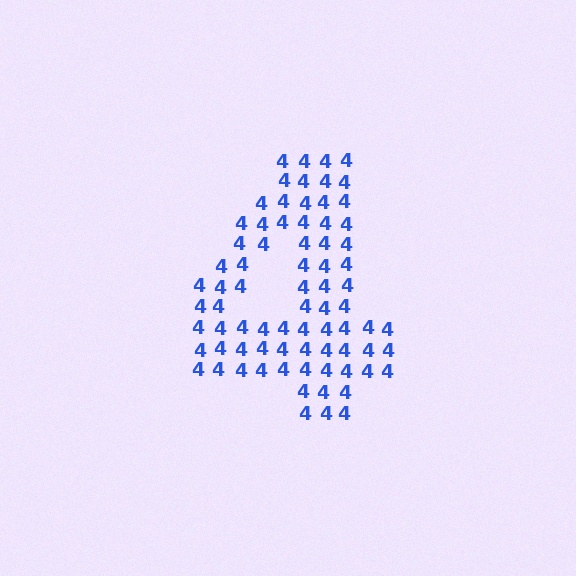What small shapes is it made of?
It is made of small digit 4's.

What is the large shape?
The large shape is the digit 4.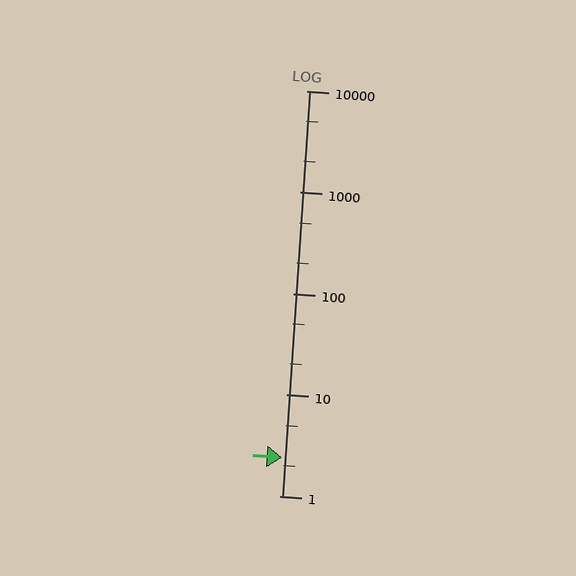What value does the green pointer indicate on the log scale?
The pointer indicates approximately 2.4.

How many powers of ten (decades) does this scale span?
The scale spans 4 decades, from 1 to 10000.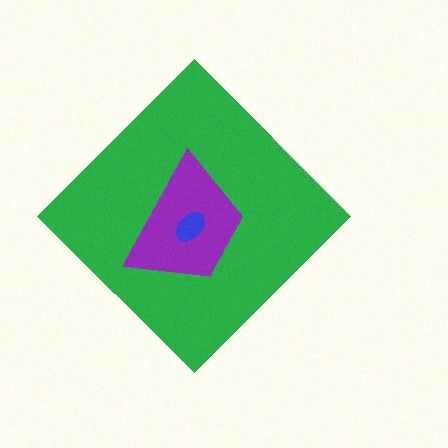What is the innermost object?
The blue ellipse.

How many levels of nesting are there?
3.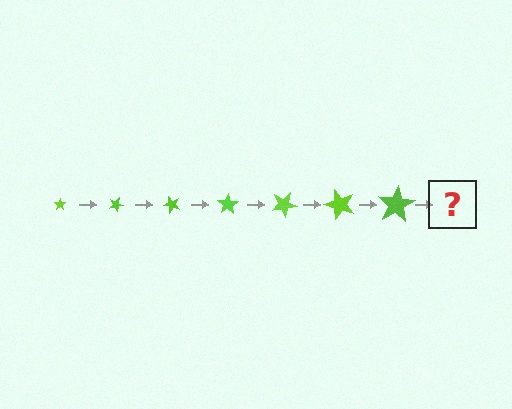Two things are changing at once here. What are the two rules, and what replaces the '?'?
The two rules are that the star grows larger each step and it rotates 25 degrees each step. The '?' should be a star, larger than the previous one and rotated 175 degrees from the start.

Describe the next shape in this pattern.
It should be a star, larger than the previous one and rotated 175 degrees from the start.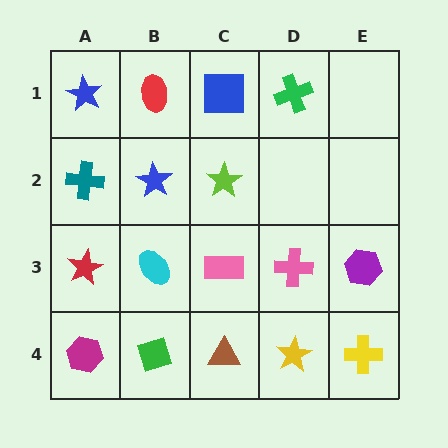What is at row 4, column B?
A green diamond.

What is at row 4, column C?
A brown triangle.